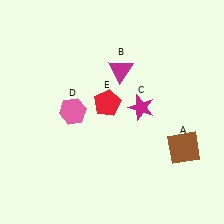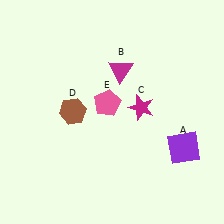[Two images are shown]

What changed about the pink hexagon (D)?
In Image 1, D is pink. In Image 2, it changed to brown.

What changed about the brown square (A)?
In Image 1, A is brown. In Image 2, it changed to purple.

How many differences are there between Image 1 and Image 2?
There are 3 differences between the two images.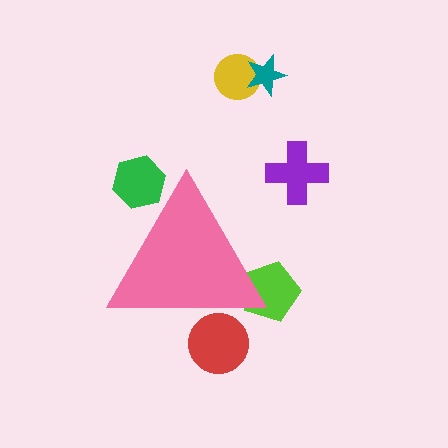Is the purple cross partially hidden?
No, the purple cross is fully visible.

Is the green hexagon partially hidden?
Yes, the green hexagon is partially hidden behind the pink triangle.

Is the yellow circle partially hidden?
No, the yellow circle is fully visible.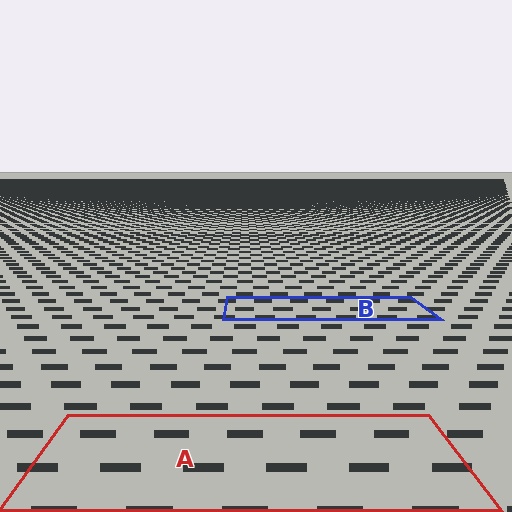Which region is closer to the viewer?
Region A is closer. The texture elements there are larger and more spread out.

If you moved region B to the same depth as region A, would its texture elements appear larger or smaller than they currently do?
They would appear larger. At a closer depth, the same texture elements are projected at a bigger on-screen size.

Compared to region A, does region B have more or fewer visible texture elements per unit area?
Region B has more texture elements per unit area — they are packed more densely because it is farther away.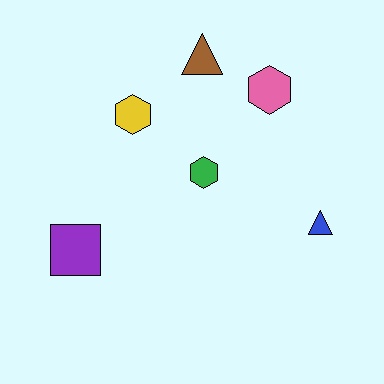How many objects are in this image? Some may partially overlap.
There are 6 objects.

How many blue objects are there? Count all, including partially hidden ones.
There is 1 blue object.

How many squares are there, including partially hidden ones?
There is 1 square.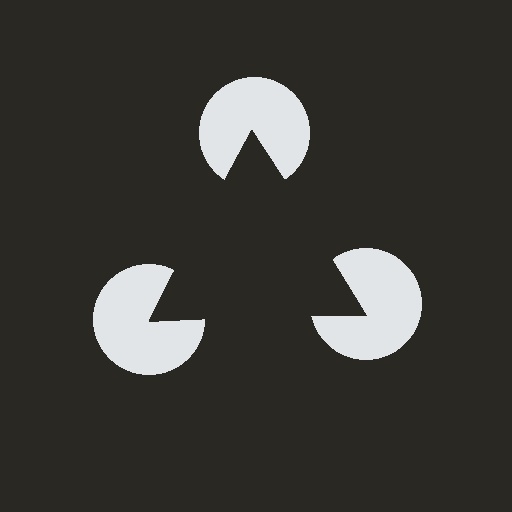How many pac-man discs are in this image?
There are 3 — one at each vertex of the illusory triangle.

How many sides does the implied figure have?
3 sides.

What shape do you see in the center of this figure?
An illusory triangle — its edges are inferred from the aligned wedge cuts in the pac-man discs, not physically drawn.